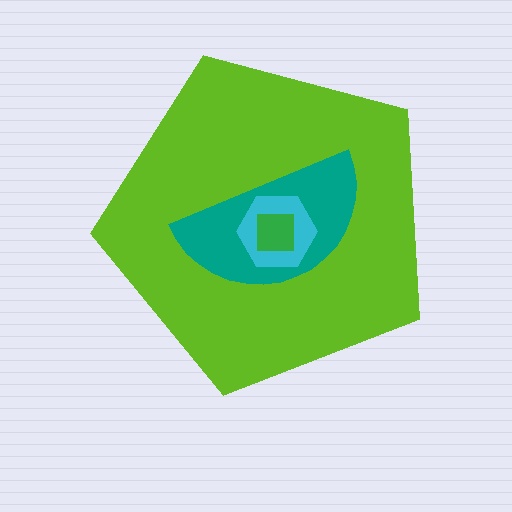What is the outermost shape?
The lime pentagon.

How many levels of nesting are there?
4.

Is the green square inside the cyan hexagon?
Yes.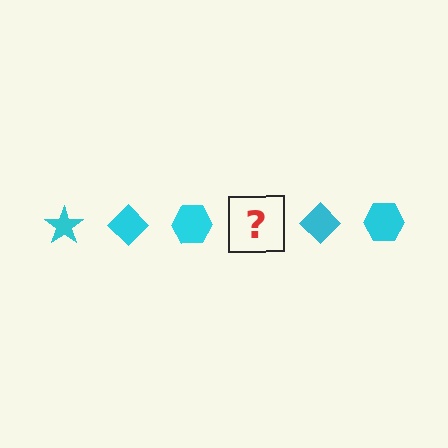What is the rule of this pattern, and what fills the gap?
The rule is that the pattern cycles through star, diamond, hexagon shapes in cyan. The gap should be filled with a cyan star.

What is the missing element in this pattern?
The missing element is a cyan star.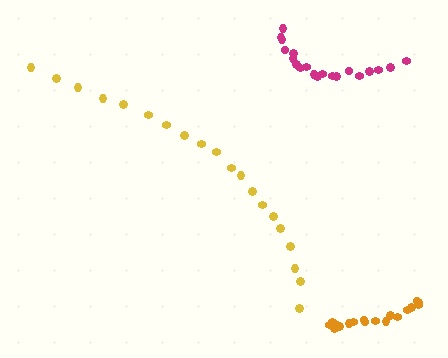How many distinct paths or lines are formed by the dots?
There are 3 distinct paths.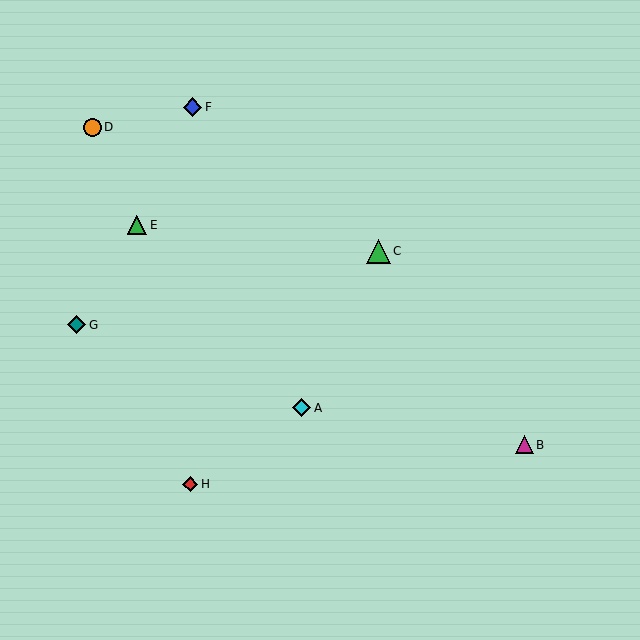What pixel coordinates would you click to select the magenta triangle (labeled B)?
Click at (524, 445) to select the magenta triangle B.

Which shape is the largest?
The green triangle (labeled C) is the largest.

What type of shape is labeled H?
Shape H is a red diamond.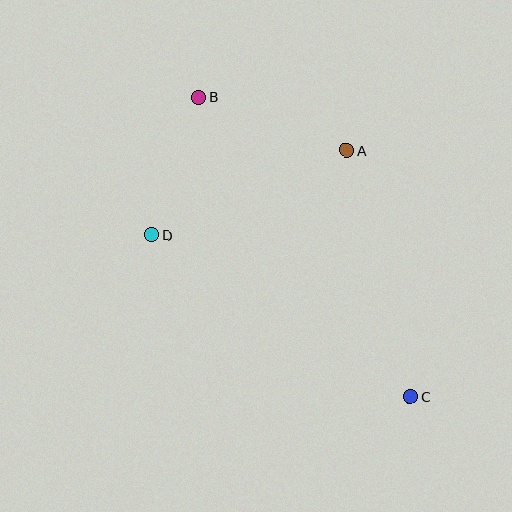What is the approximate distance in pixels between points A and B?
The distance between A and B is approximately 157 pixels.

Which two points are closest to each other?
Points B and D are closest to each other.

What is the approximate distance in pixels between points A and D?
The distance between A and D is approximately 212 pixels.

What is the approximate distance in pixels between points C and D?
The distance between C and D is approximately 305 pixels.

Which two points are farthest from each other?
Points B and C are farthest from each other.